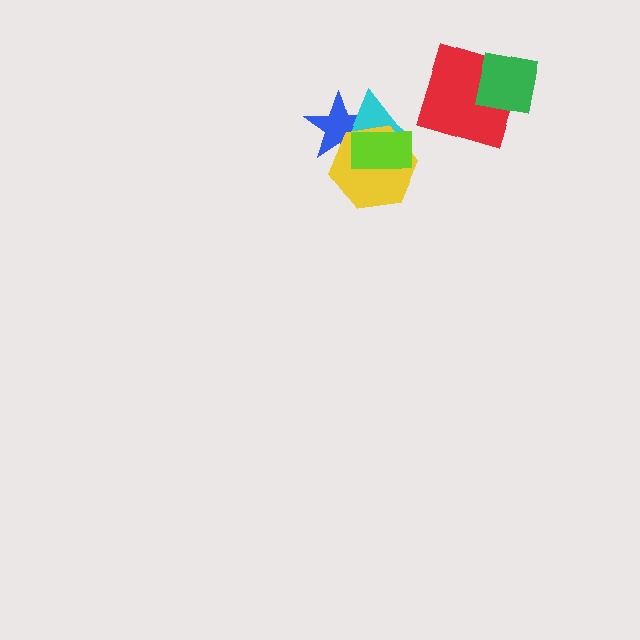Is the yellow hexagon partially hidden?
Yes, it is partially covered by another shape.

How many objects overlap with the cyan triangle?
3 objects overlap with the cyan triangle.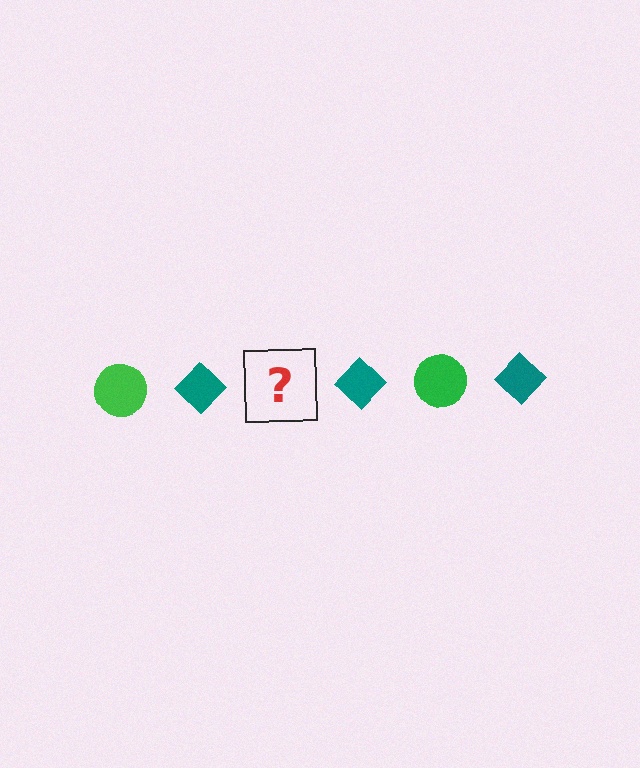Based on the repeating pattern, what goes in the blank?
The blank should be a green circle.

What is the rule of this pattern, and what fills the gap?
The rule is that the pattern alternates between green circle and teal diamond. The gap should be filled with a green circle.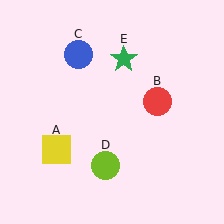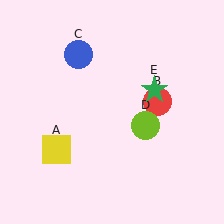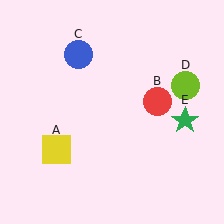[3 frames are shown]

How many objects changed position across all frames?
2 objects changed position: lime circle (object D), green star (object E).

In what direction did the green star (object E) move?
The green star (object E) moved down and to the right.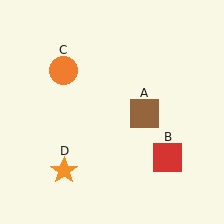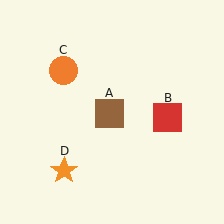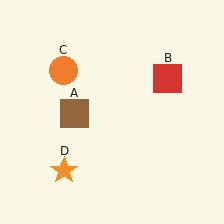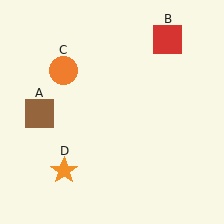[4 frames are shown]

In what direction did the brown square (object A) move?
The brown square (object A) moved left.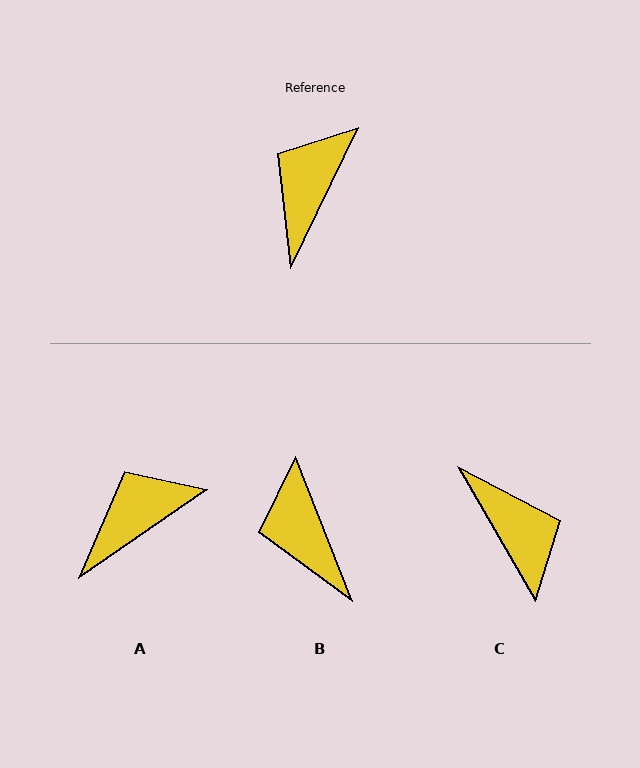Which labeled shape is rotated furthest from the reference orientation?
C, about 124 degrees away.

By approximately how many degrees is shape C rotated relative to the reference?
Approximately 124 degrees clockwise.